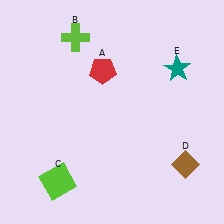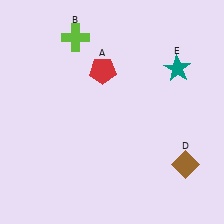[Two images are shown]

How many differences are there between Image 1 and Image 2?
There is 1 difference between the two images.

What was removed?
The lime square (C) was removed in Image 2.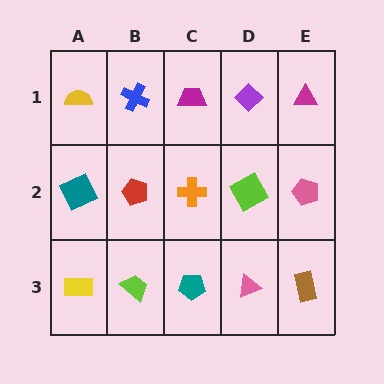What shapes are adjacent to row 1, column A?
A teal square (row 2, column A), a blue cross (row 1, column B).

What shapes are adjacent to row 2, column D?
A purple diamond (row 1, column D), a pink triangle (row 3, column D), an orange cross (row 2, column C), a pink pentagon (row 2, column E).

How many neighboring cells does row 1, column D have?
3.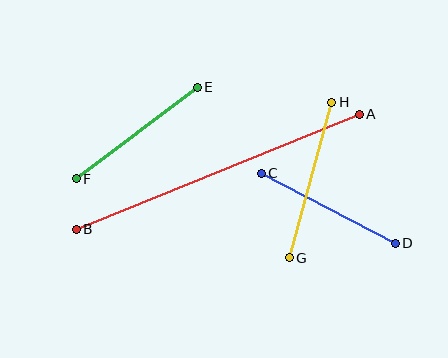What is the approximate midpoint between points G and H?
The midpoint is at approximately (310, 180) pixels.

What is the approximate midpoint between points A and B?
The midpoint is at approximately (218, 172) pixels.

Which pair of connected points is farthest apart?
Points A and B are farthest apart.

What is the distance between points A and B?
The distance is approximately 305 pixels.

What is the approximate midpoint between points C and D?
The midpoint is at approximately (328, 208) pixels.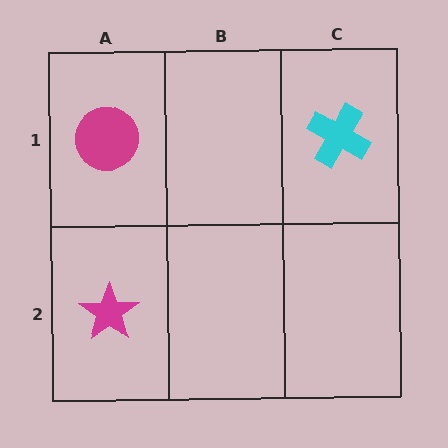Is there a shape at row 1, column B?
No, that cell is empty.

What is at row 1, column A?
A magenta circle.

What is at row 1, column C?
A cyan cross.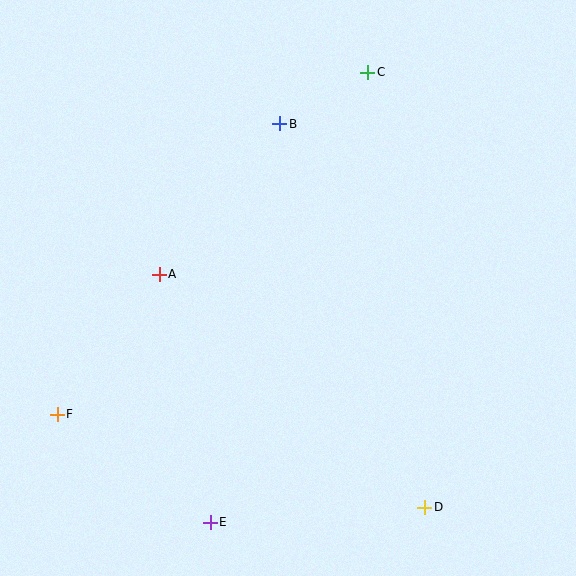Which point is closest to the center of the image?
Point A at (159, 274) is closest to the center.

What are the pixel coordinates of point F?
Point F is at (57, 414).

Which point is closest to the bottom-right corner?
Point D is closest to the bottom-right corner.